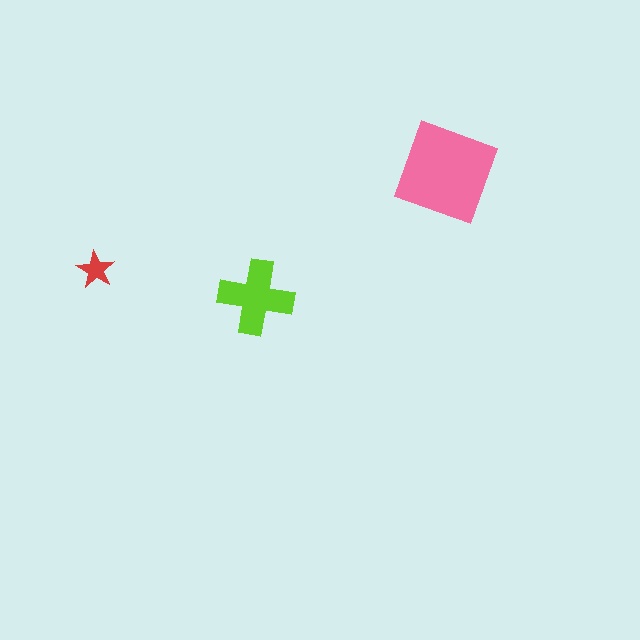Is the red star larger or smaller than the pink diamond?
Smaller.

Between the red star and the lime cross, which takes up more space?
The lime cross.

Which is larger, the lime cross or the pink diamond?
The pink diamond.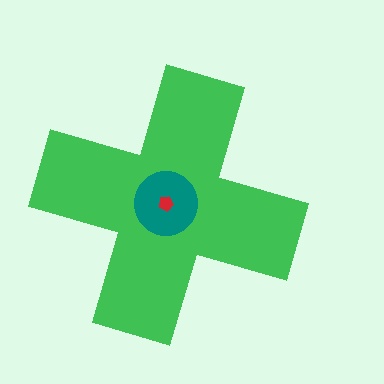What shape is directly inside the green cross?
The teal circle.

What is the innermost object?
The red pentagon.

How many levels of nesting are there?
3.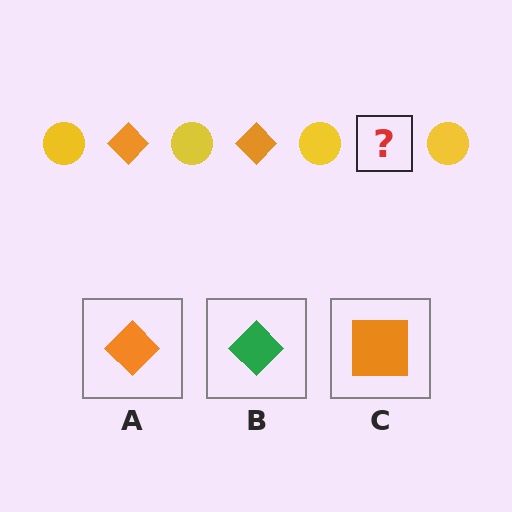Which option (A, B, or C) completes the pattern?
A.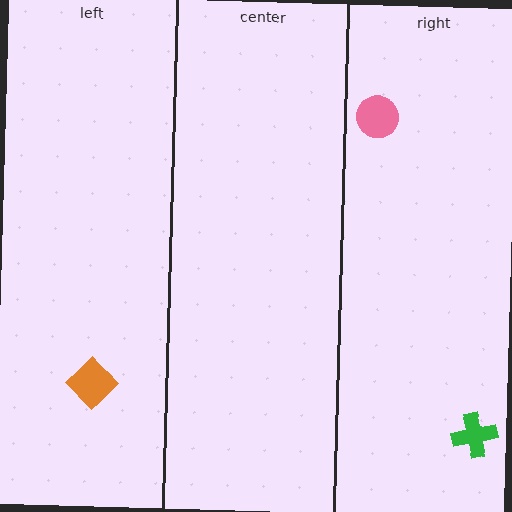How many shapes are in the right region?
2.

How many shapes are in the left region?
1.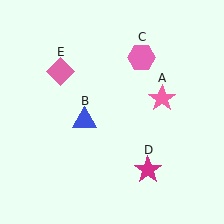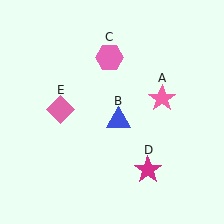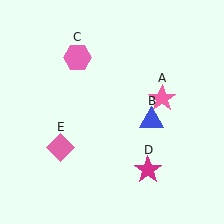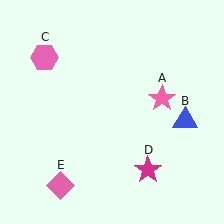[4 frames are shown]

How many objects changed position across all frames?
3 objects changed position: blue triangle (object B), pink hexagon (object C), pink diamond (object E).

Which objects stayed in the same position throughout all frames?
Pink star (object A) and magenta star (object D) remained stationary.